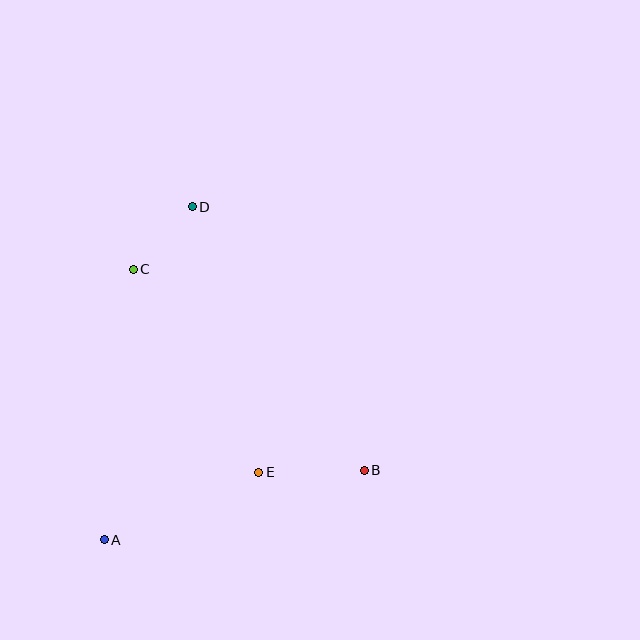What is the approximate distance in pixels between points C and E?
The distance between C and E is approximately 239 pixels.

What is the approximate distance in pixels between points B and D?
The distance between B and D is approximately 315 pixels.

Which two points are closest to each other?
Points C and D are closest to each other.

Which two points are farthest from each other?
Points A and D are farthest from each other.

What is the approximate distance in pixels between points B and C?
The distance between B and C is approximately 307 pixels.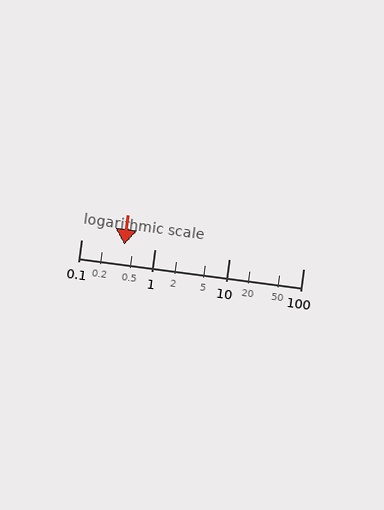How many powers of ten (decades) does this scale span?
The scale spans 3 decades, from 0.1 to 100.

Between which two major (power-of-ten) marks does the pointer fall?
The pointer is between 0.1 and 1.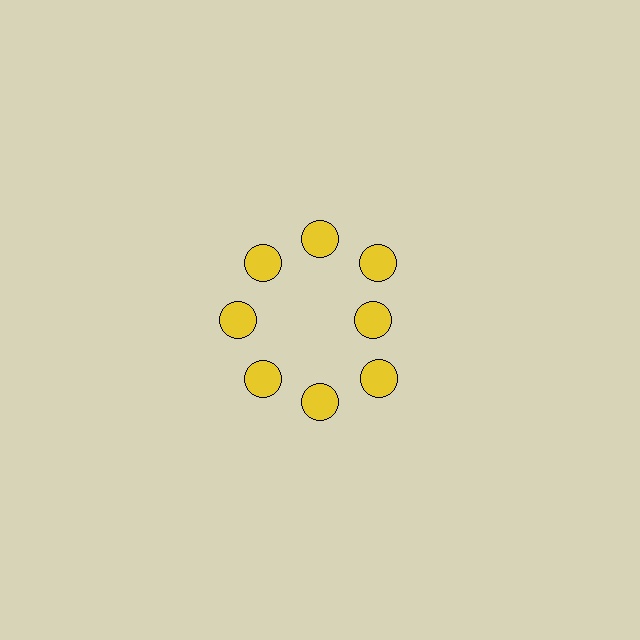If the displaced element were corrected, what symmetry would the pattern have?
It would have 8-fold rotational symmetry — the pattern would map onto itself every 45 degrees.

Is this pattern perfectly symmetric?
No. The 8 yellow circles are arranged in a ring, but one element near the 3 o'clock position is pulled inward toward the center, breaking the 8-fold rotational symmetry.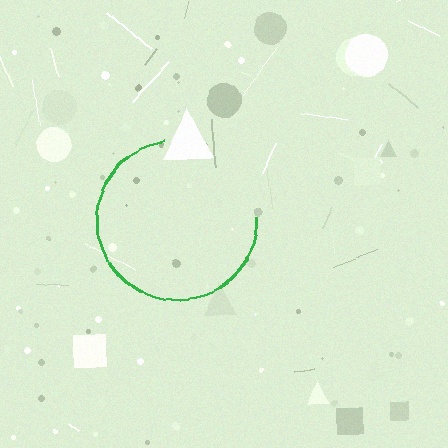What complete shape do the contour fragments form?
The contour fragments form a circle.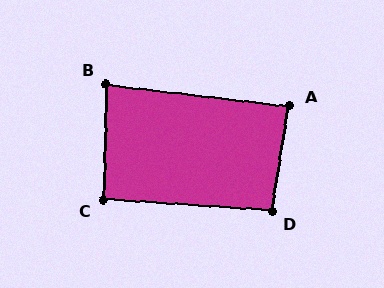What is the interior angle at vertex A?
Approximately 88 degrees (approximately right).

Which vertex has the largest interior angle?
D, at approximately 95 degrees.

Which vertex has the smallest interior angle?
B, at approximately 85 degrees.